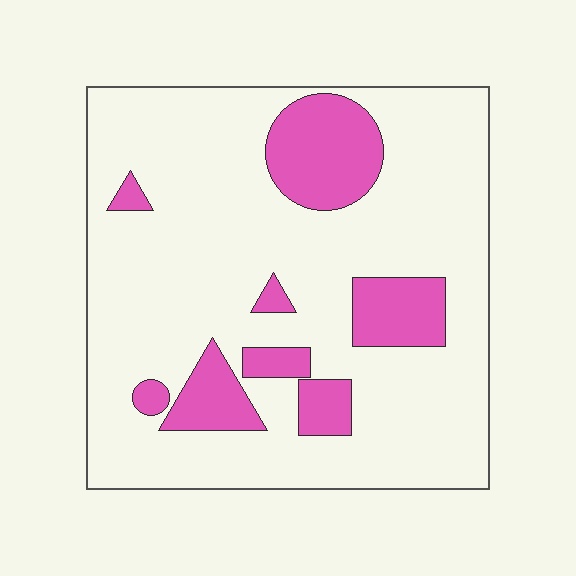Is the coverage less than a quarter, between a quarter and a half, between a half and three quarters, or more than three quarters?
Less than a quarter.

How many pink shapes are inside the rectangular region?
8.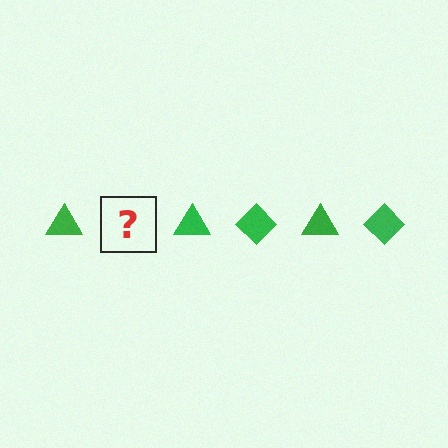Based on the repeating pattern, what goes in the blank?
The blank should be a green diamond.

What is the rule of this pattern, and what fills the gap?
The rule is that the pattern cycles through triangle, diamond shapes in green. The gap should be filled with a green diamond.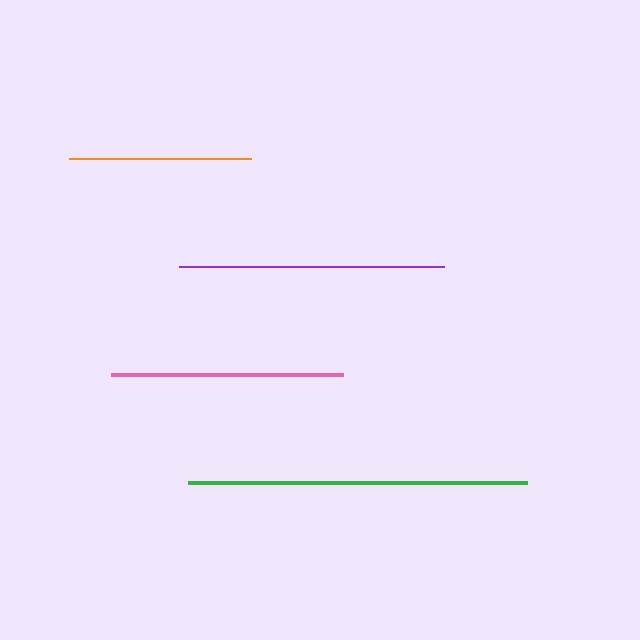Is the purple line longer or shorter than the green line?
The green line is longer than the purple line.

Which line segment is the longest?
The green line is the longest at approximately 339 pixels.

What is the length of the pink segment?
The pink segment is approximately 232 pixels long.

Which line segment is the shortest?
The orange line is the shortest at approximately 182 pixels.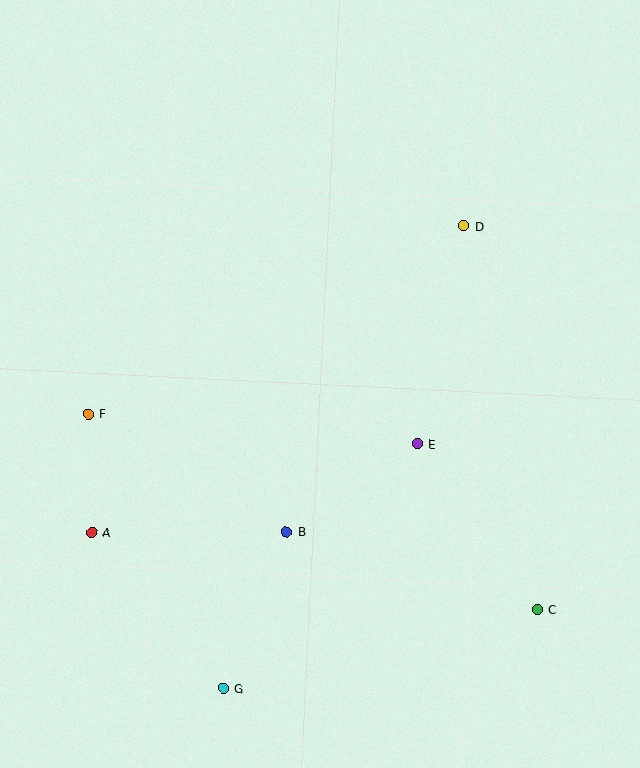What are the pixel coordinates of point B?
Point B is at (287, 532).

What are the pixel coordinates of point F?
Point F is at (88, 414).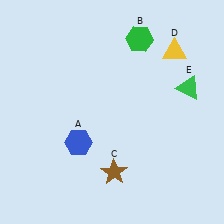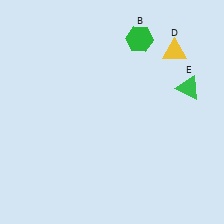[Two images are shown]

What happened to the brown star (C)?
The brown star (C) was removed in Image 2. It was in the bottom-right area of Image 1.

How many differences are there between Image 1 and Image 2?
There are 2 differences between the two images.